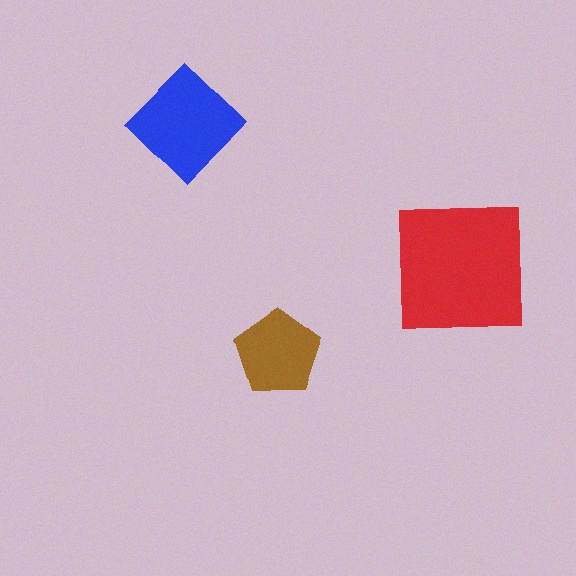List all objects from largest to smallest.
The red square, the blue diamond, the brown pentagon.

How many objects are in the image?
There are 3 objects in the image.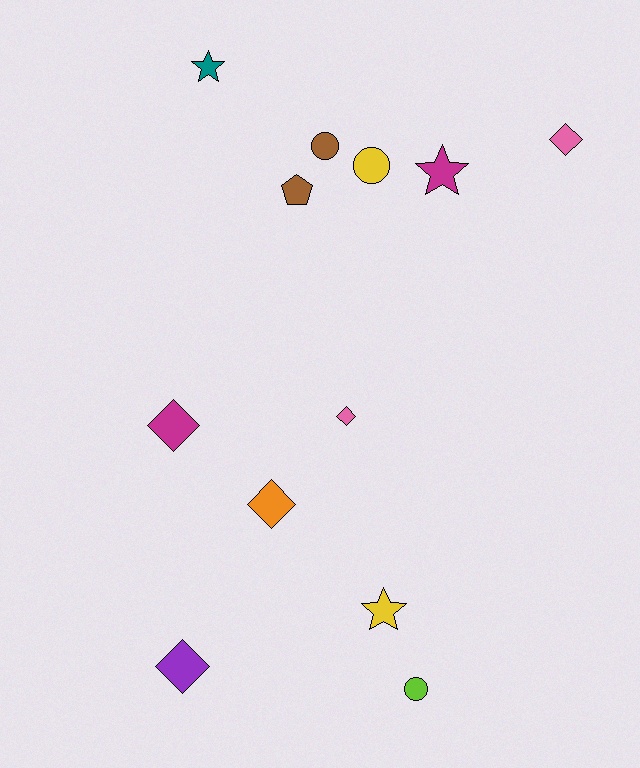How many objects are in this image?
There are 12 objects.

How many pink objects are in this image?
There are 2 pink objects.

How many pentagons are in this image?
There is 1 pentagon.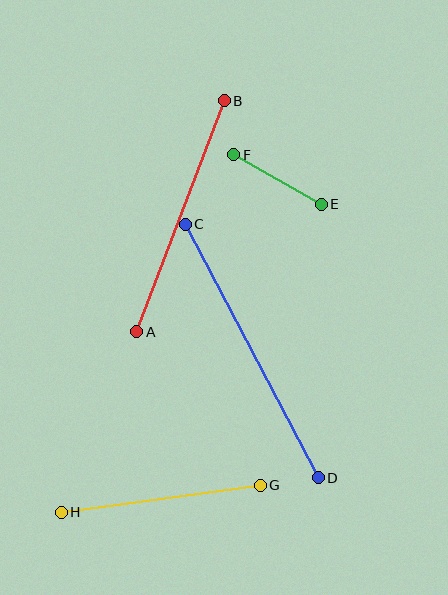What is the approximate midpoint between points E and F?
The midpoint is at approximately (278, 179) pixels.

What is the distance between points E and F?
The distance is approximately 101 pixels.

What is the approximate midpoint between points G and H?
The midpoint is at approximately (161, 499) pixels.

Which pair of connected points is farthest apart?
Points C and D are farthest apart.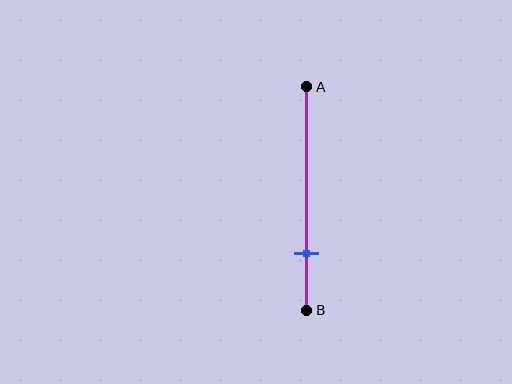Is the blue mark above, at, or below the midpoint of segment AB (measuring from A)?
The blue mark is below the midpoint of segment AB.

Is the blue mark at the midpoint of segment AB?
No, the mark is at about 75% from A, not at the 50% midpoint.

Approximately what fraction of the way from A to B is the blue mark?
The blue mark is approximately 75% of the way from A to B.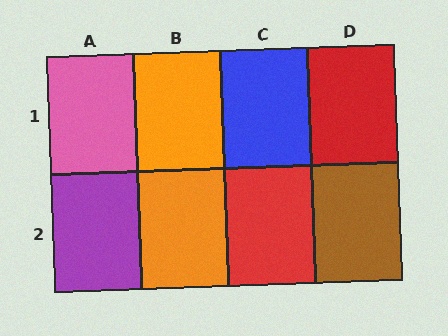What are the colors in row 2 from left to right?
Purple, orange, red, brown.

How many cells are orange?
2 cells are orange.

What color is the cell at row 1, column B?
Orange.